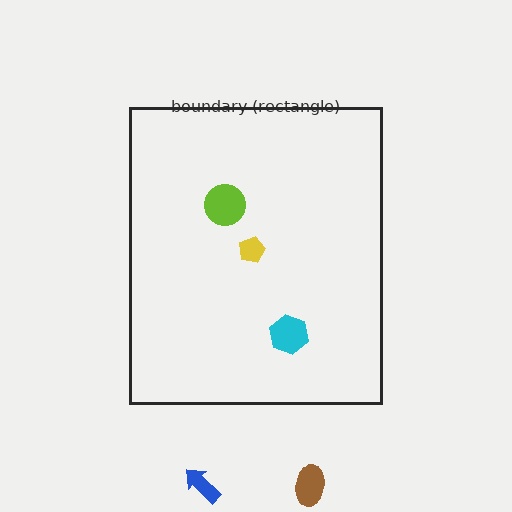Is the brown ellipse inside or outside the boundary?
Outside.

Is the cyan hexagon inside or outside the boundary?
Inside.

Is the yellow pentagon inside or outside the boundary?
Inside.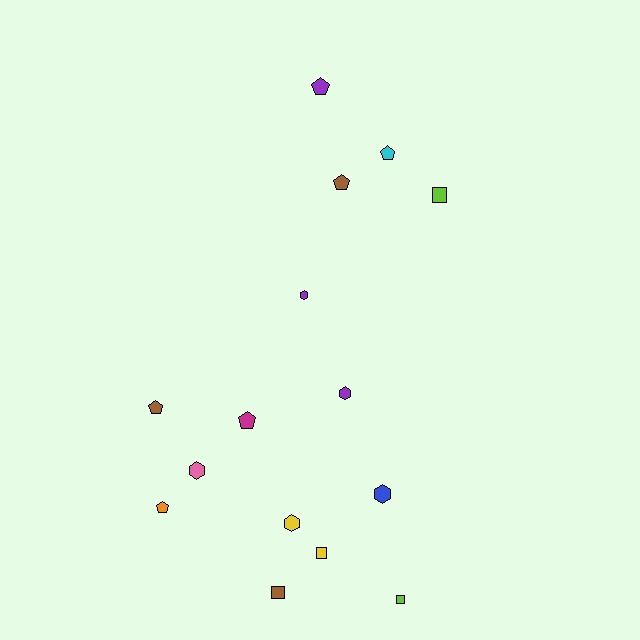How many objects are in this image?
There are 15 objects.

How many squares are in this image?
There are 4 squares.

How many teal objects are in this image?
There are no teal objects.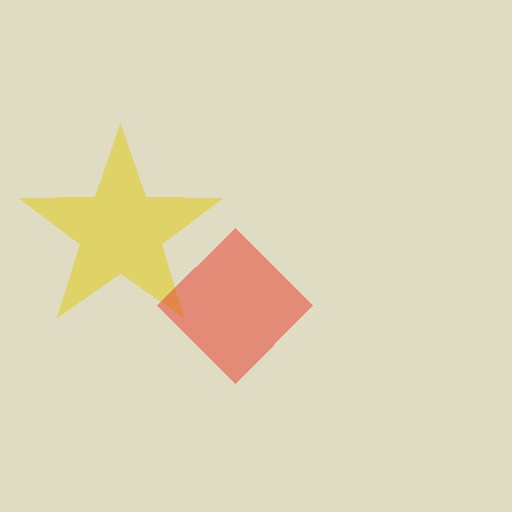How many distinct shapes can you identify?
There are 2 distinct shapes: a yellow star, a red diamond.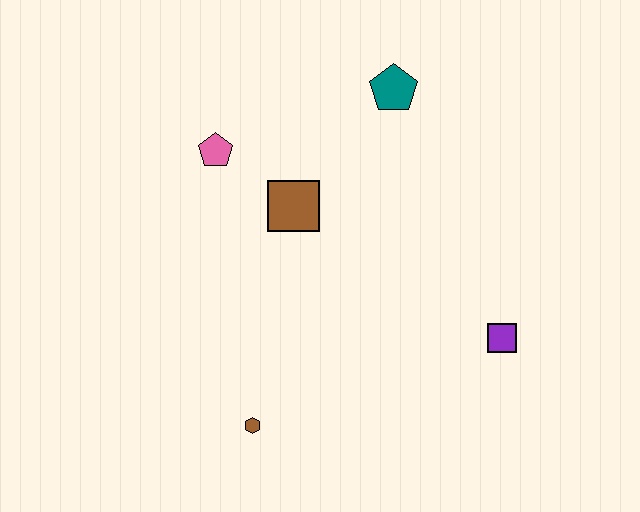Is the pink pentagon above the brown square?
Yes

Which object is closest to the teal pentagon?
The brown square is closest to the teal pentagon.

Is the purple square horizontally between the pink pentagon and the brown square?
No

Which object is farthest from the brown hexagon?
The teal pentagon is farthest from the brown hexagon.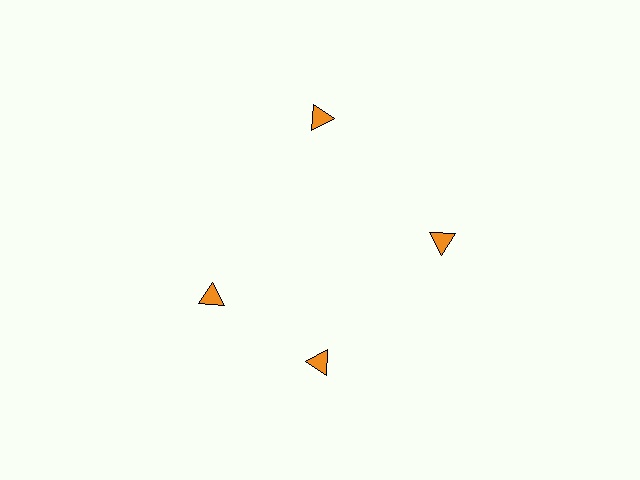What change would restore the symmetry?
The symmetry would be restored by rotating it back into even spacing with its neighbors so that all 4 triangles sit at equal angles and equal distance from the center.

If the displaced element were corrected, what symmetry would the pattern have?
It would have 4-fold rotational symmetry — the pattern would map onto itself every 90 degrees.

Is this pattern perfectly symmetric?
No. The 4 orange triangles are arranged in a ring, but one element near the 9 o'clock position is rotated out of alignment along the ring, breaking the 4-fold rotational symmetry.